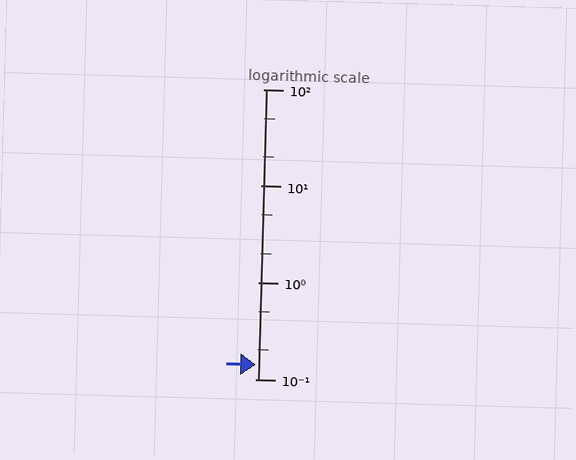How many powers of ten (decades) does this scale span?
The scale spans 3 decades, from 0.1 to 100.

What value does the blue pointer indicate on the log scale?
The pointer indicates approximately 0.14.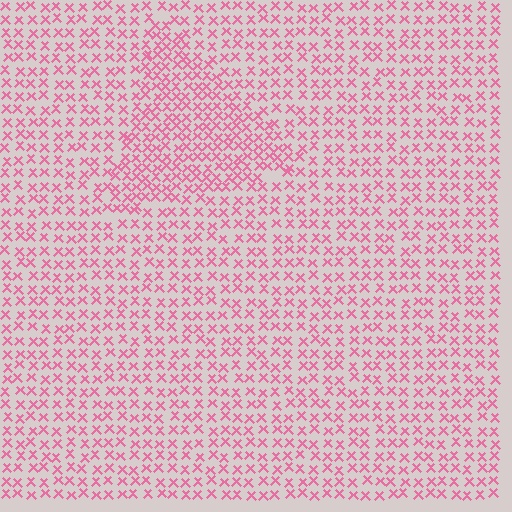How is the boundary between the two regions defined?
The boundary is defined by a change in element density (approximately 1.6x ratio). All elements are the same color, size, and shape.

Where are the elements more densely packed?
The elements are more densely packed inside the triangle boundary.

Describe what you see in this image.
The image contains small pink elements arranged at two different densities. A triangle-shaped region is visible where the elements are more densely packed than the surrounding area.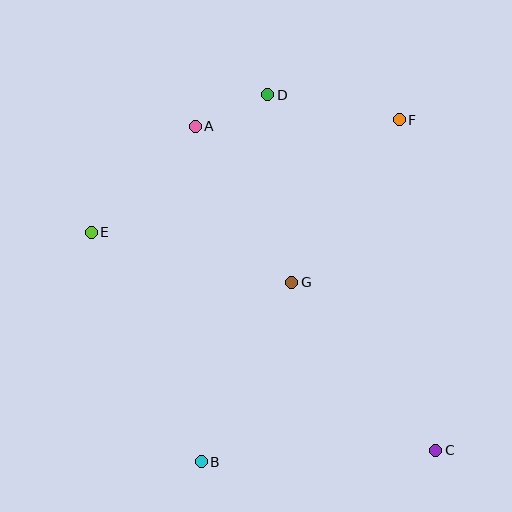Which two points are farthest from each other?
Points C and E are farthest from each other.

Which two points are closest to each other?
Points A and D are closest to each other.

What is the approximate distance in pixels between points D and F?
The distance between D and F is approximately 134 pixels.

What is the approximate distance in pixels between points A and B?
The distance between A and B is approximately 336 pixels.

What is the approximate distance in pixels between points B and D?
The distance between B and D is approximately 373 pixels.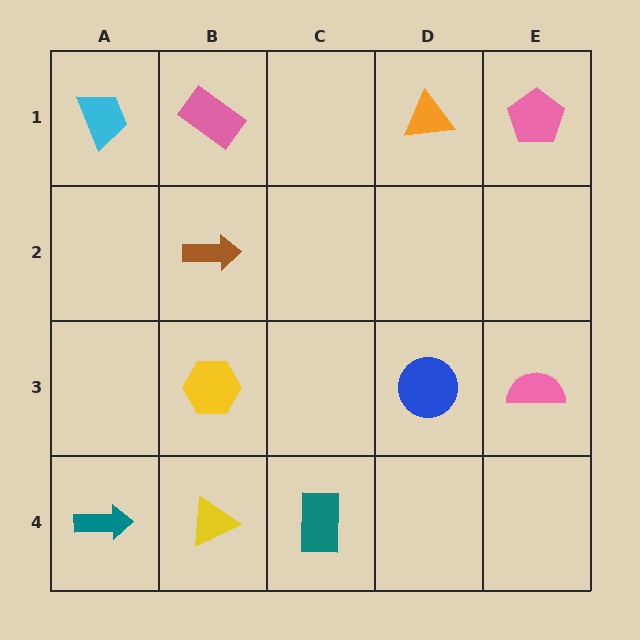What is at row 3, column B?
A yellow hexagon.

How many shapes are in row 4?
3 shapes.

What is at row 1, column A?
A cyan trapezoid.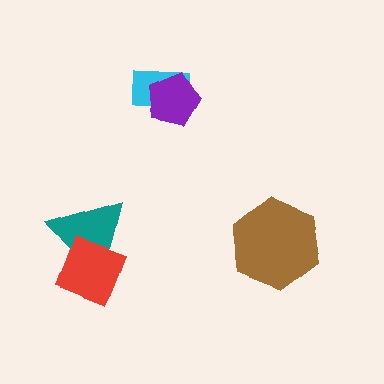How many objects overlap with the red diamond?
1 object overlaps with the red diamond.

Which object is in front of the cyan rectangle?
The purple pentagon is in front of the cyan rectangle.